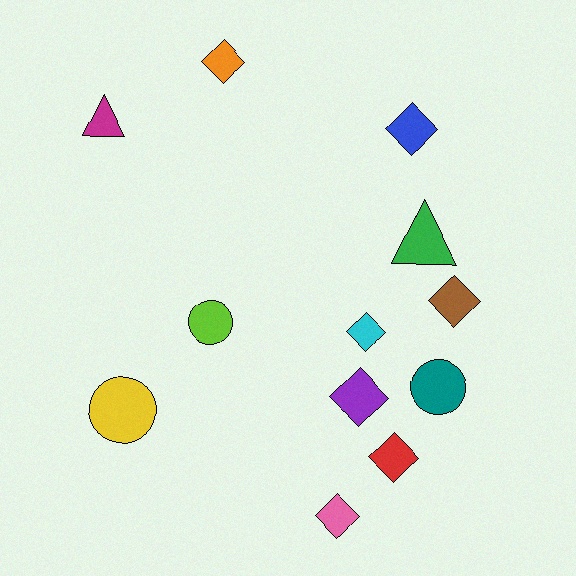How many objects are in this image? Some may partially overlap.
There are 12 objects.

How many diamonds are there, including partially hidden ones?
There are 7 diamonds.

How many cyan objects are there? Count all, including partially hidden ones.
There is 1 cyan object.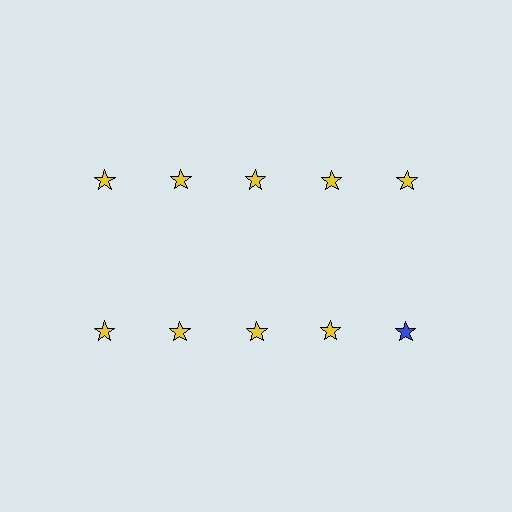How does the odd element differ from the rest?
It has a different color: blue instead of yellow.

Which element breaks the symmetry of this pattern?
The blue star in the second row, rightmost column breaks the symmetry. All other shapes are yellow stars.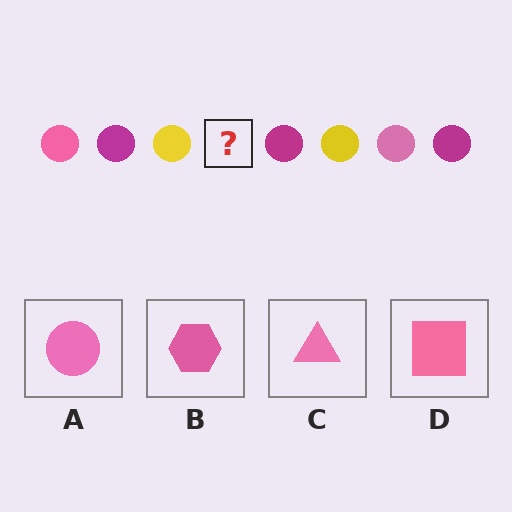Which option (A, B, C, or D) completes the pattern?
A.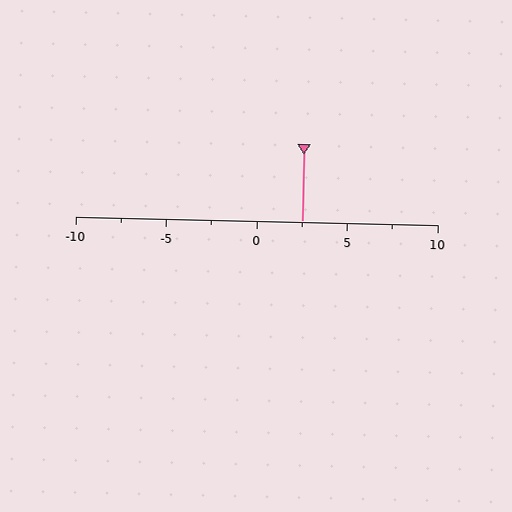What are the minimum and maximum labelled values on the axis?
The axis runs from -10 to 10.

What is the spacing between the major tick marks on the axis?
The major ticks are spaced 5 apart.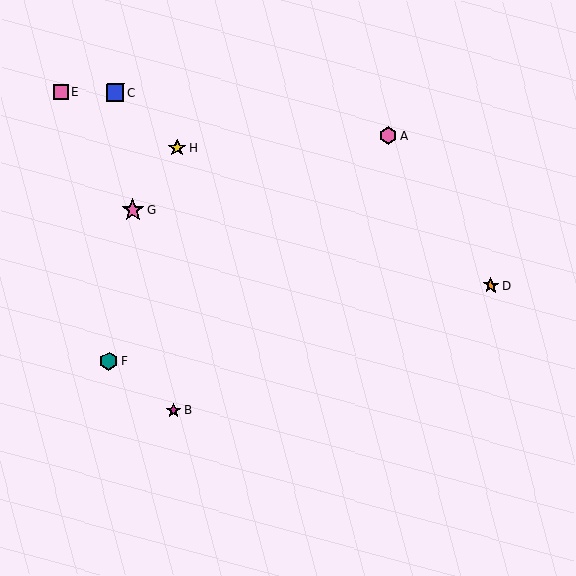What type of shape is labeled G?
Shape G is a pink star.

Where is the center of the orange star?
The center of the orange star is at (491, 285).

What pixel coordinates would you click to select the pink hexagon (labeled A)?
Click at (388, 135) to select the pink hexagon A.